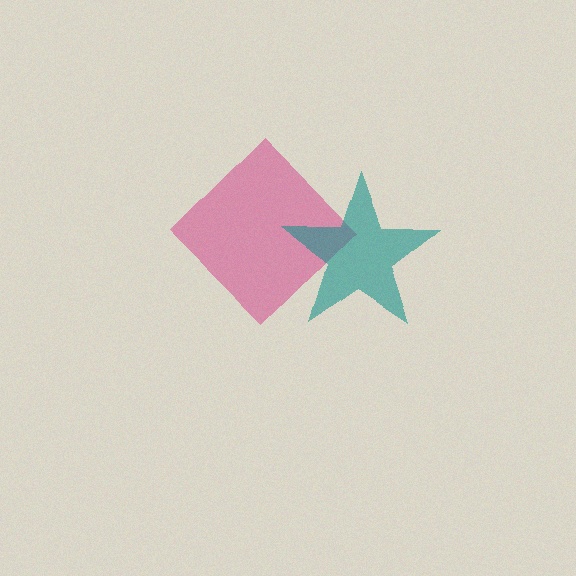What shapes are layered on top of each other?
The layered shapes are: a magenta diamond, a teal star.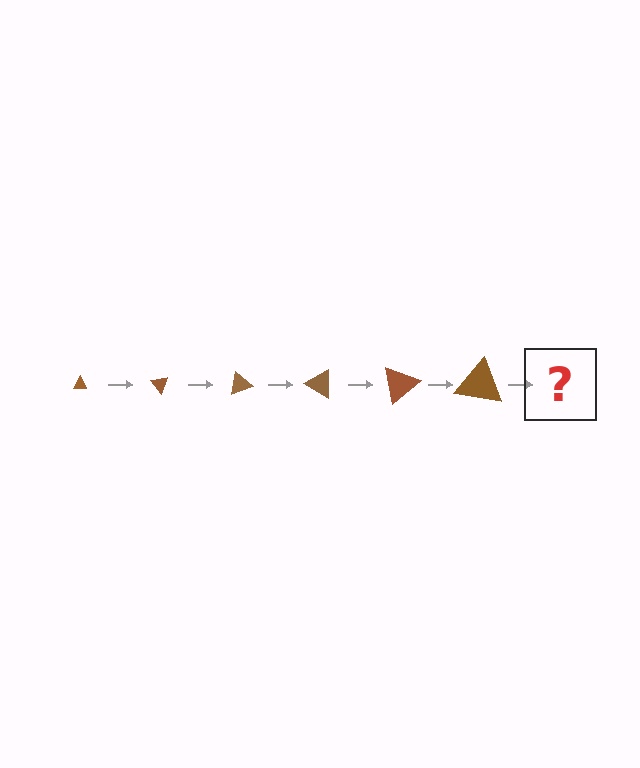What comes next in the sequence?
The next element should be a triangle, larger than the previous one and rotated 300 degrees from the start.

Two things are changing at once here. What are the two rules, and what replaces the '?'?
The two rules are that the triangle grows larger each step and it rotates 50 degrees each step. The '?' should be a triangle, larger than the previous one and rotated 300 degrees from the start.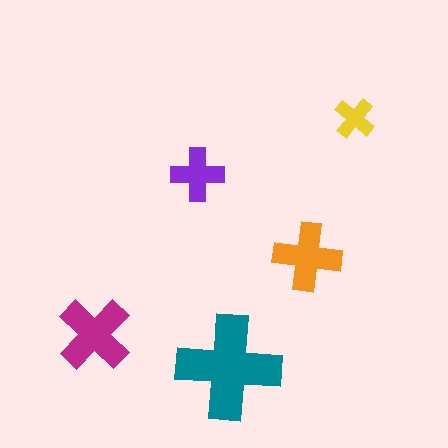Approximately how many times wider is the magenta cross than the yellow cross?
About 2 times wider.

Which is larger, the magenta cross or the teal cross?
The teal one.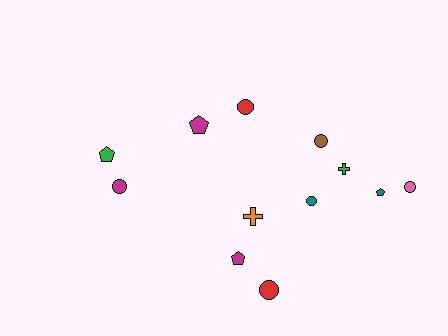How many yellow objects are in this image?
There are no yellow objects.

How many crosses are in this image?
There are 2 crosses.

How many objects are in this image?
There are 12 objects.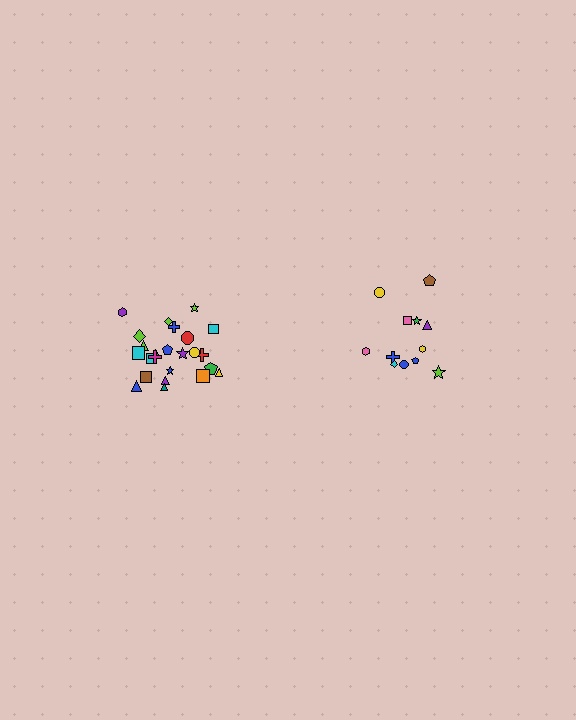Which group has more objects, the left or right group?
The left group.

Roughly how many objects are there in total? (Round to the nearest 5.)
Roughly 35 objects in total.